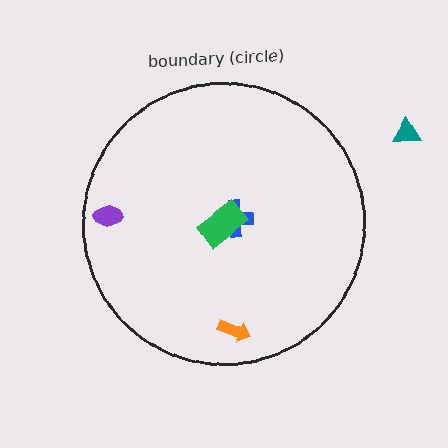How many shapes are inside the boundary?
4 inside, 1 outside.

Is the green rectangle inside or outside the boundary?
Inside.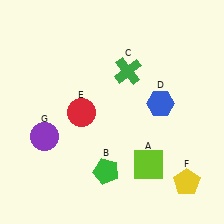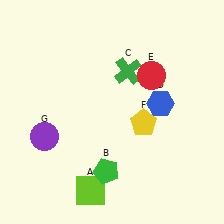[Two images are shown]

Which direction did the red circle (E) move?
The red circle (E) moved right.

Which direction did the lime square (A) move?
The lime square (A) moved left.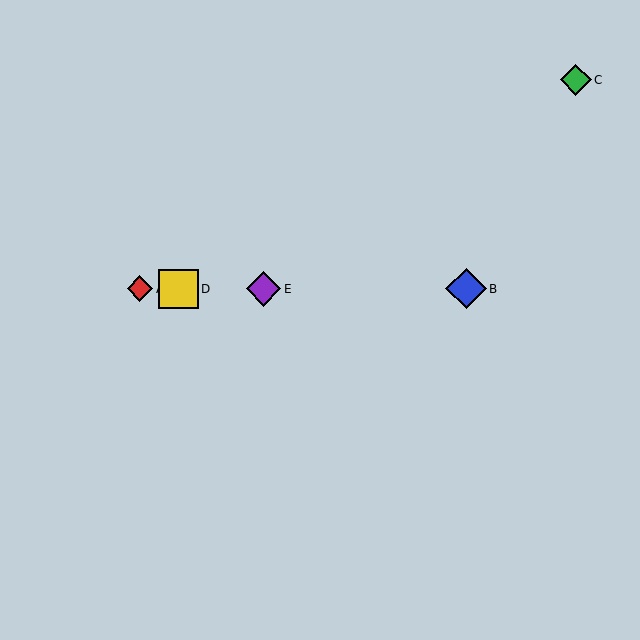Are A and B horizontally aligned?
Yes, both are at y≈289.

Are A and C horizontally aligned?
No, A is at y≈289 and C is at y≈80.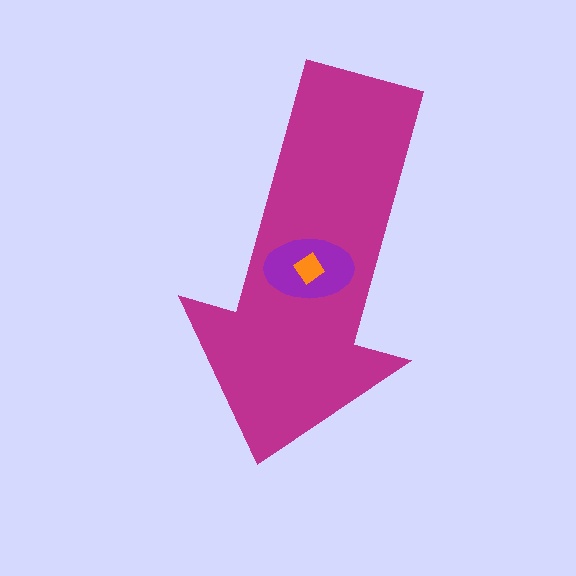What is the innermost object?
The orange diamond.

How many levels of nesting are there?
3.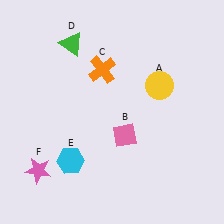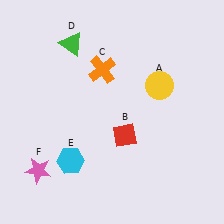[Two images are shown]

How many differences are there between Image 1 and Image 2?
There is 1 difference between the two images.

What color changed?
The diamond (B) changed from pink in Image 1 to red in Image 2.